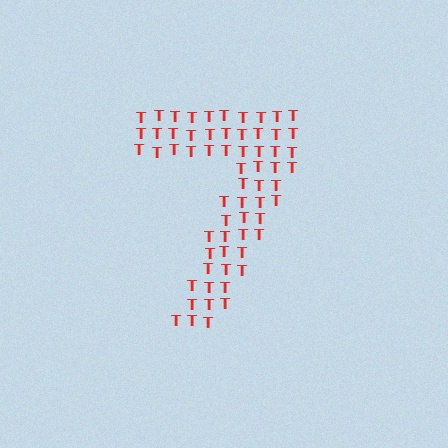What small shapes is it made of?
It is made of small letter T's.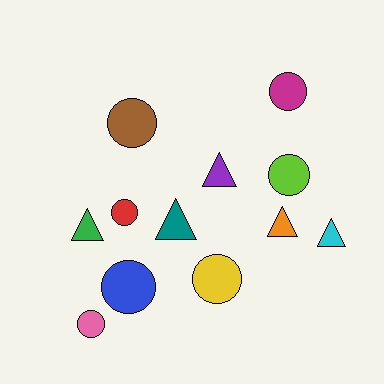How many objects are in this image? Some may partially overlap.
There are 12 objects.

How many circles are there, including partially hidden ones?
There are 7 circles.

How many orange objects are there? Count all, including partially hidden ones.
There is 1 orange object.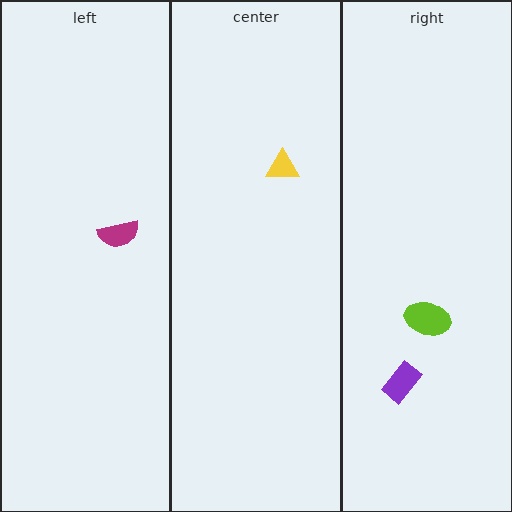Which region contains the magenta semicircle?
The left region.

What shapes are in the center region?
The yellow triangle.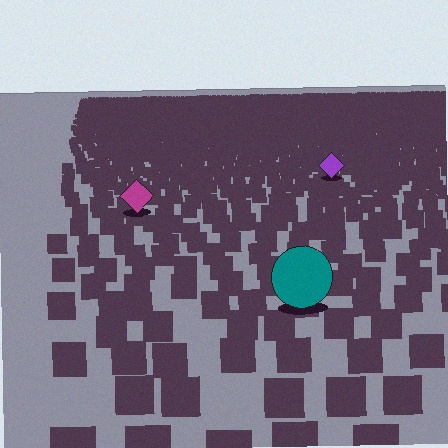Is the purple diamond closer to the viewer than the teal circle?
No. The teal circle is closer — you can tell from the texture gradient: the ground texture is coarser near it.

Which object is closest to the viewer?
The teal circle is closest. The texture marks near it are larger and more spread out.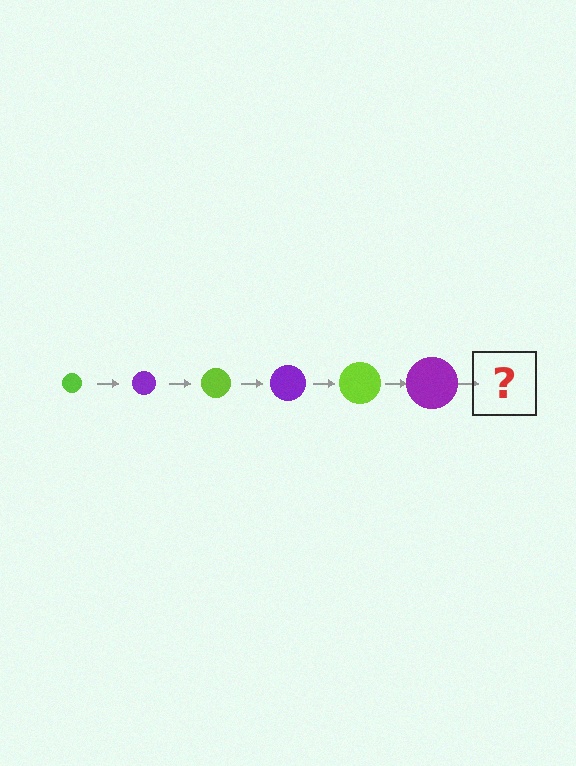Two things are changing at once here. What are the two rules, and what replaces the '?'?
The two rules are that the circle grows larger each step and the color cycles through lime and purple. The '?' should be a lime circle, larger than the previous one.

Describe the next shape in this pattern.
It should be a lime circle, larger than the previous one.